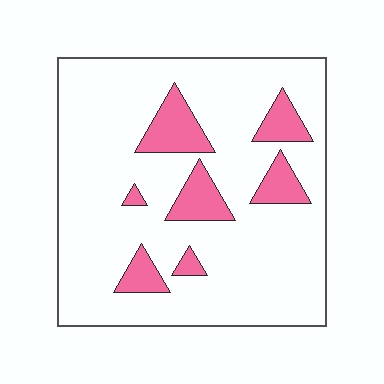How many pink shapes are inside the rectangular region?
7.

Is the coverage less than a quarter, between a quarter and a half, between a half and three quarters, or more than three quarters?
Less than a quarter.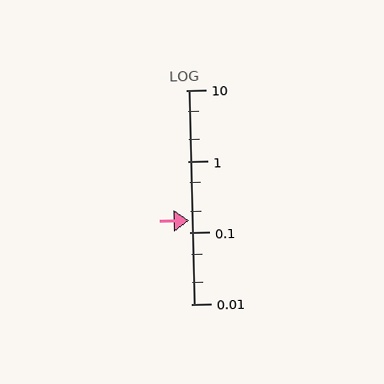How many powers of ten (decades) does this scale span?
The scale spans 3 decades, from 0.01 to 10.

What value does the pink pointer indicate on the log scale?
The pointer indicates approximately 0.15.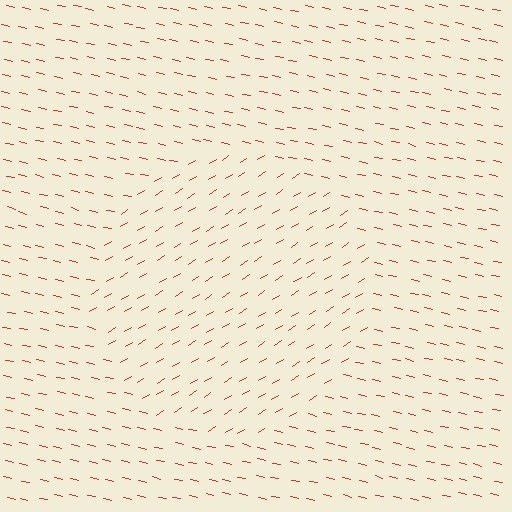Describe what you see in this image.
The image is filled with small red line segments. A circle region in the image has lines oriented differently from the surrounding lines, creating a visible texture boundary.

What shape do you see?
I see a circle.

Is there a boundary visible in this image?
Yes, there is a texture boundary formed by a change in line orientation.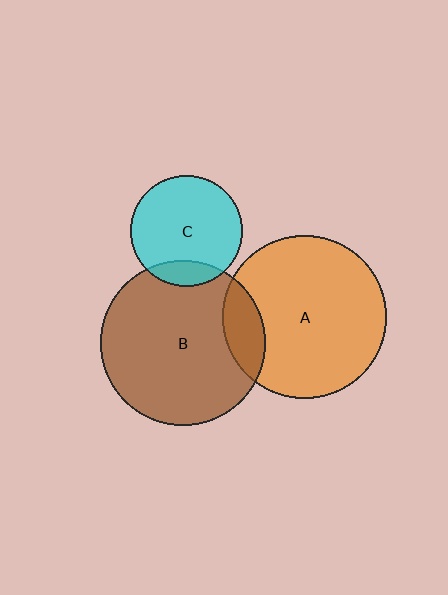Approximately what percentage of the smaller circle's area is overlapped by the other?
Approximately 15%.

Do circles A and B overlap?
Yes.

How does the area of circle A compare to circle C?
Approximately 2.2 times.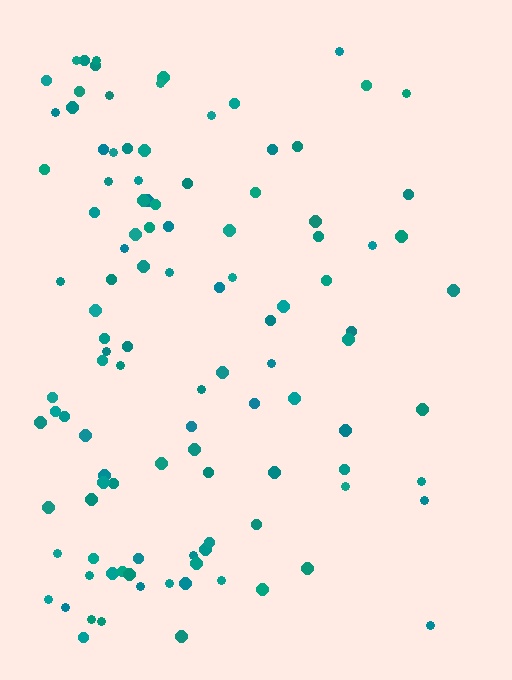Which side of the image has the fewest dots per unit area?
The right.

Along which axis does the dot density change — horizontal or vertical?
Horizontal.